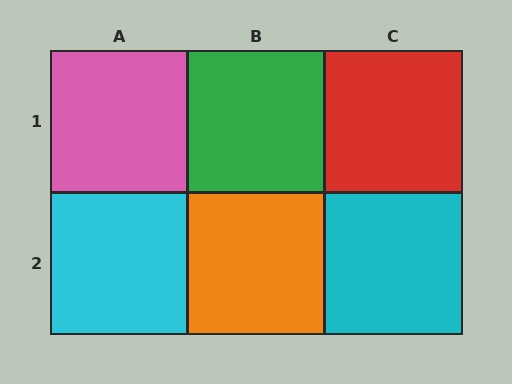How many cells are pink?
1 cell is pink.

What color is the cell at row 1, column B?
Green.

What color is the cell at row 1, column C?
Red.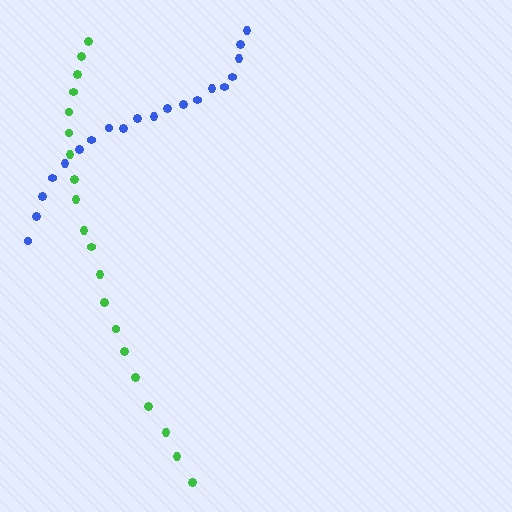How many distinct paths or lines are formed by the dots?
There are 2 distinct paths.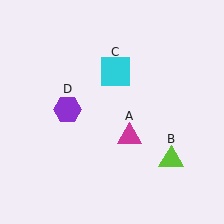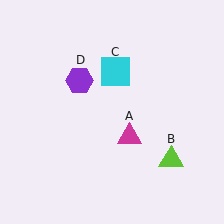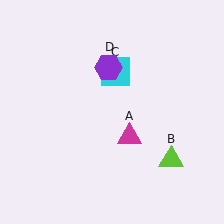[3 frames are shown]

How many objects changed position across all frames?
1 object changed position: purple hexagon (object D).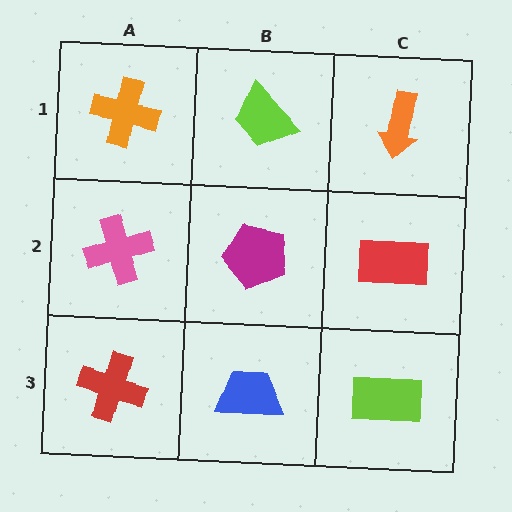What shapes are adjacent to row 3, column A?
A pink cross (row 2, column A), a blue trapezoid (row 3, column B).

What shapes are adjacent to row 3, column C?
A red rectangle (row 2, column C), a blue trapezoid (row 3, column B).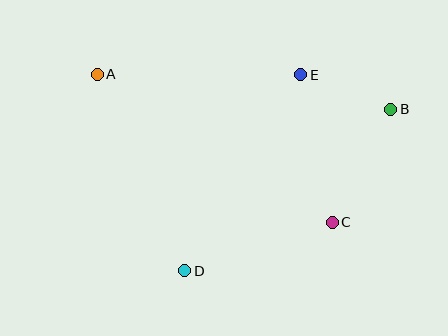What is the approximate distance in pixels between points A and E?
The distance between A and E is approximately 203 pixels.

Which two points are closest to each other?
Points B and E are closest to each other.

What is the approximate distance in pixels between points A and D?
The distance between A and D is approximately 215 pixels.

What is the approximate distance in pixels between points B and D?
The distance between B and D is approximately 262 pixels.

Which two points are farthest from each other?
Points A and B are farthest from each other.